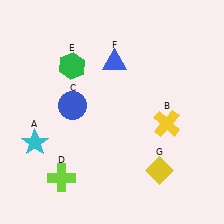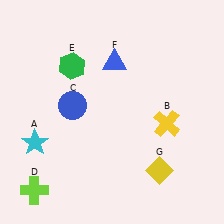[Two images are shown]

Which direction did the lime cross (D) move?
The lime cross (D) moved left.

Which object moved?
The lime cross (D) moved left.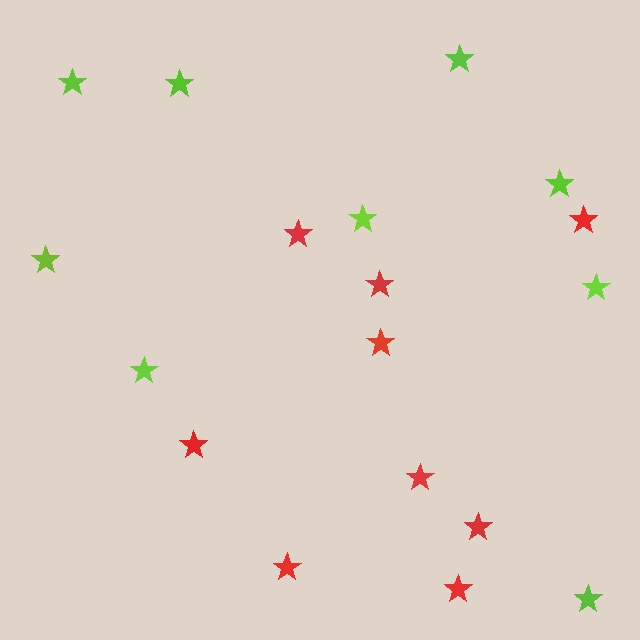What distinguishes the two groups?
There are 2 groups: one group of red stars (9) and one group of lime stars (9).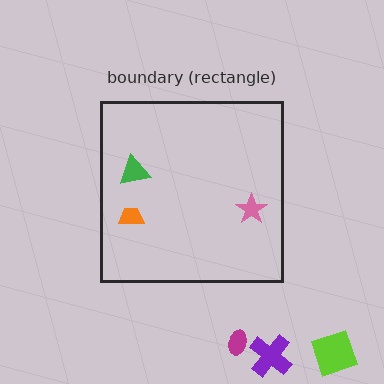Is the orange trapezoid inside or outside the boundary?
Inside.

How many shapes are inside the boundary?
3 inside, 3 outside.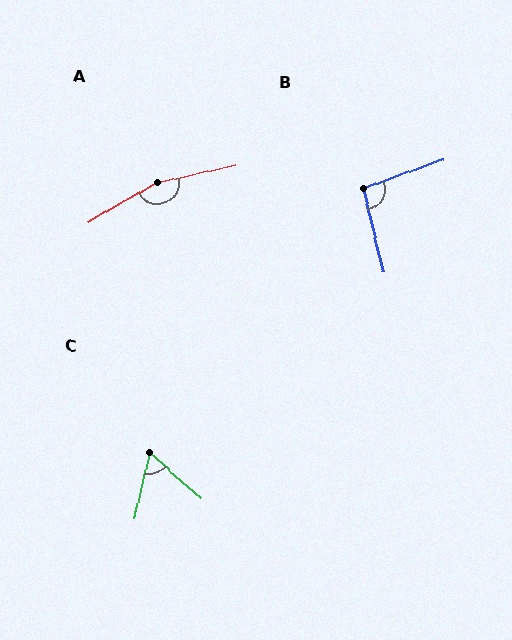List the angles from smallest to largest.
C (61°), B (97°), A (162°).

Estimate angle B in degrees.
Approximately 97 degrees.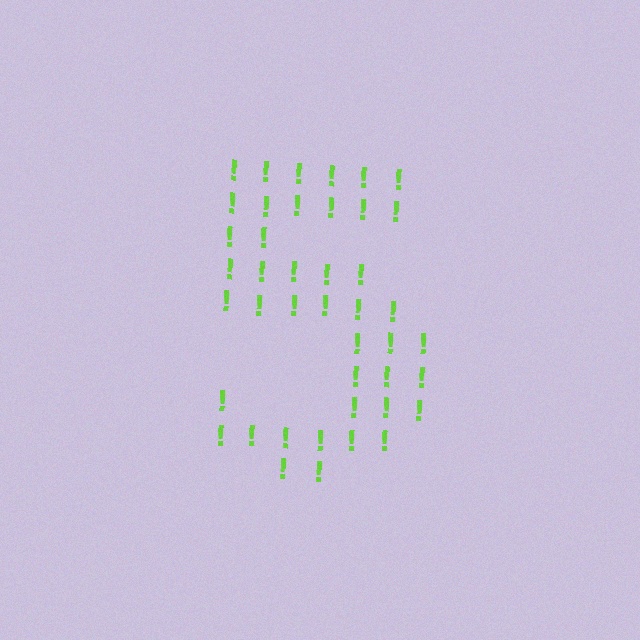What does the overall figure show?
The overall figure shows the digit 5.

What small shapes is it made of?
It is made of small exclamation marks.